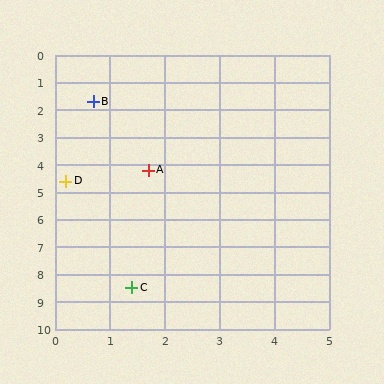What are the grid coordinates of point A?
Point A is at approximately (1.7, 4.2).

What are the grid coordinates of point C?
Point C is at approximately (1.4, 8.5).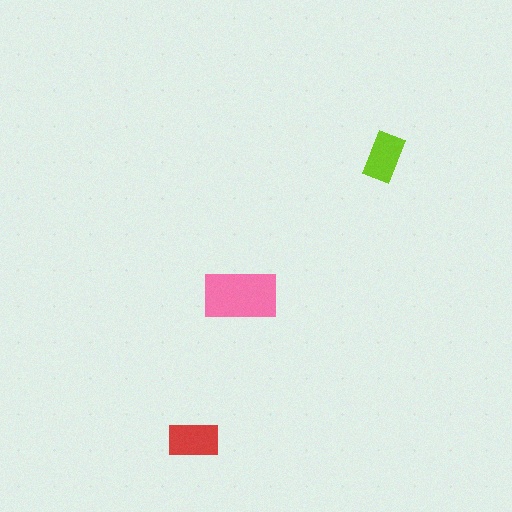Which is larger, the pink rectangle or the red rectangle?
The pink one.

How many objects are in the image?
There are 3 objects in the image.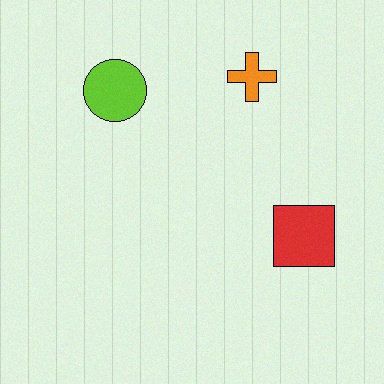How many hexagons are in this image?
There are no hexagons.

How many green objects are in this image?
There are no green objects.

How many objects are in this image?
There are 3 objects.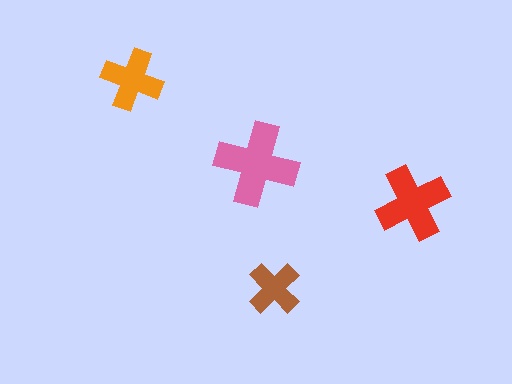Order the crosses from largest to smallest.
the pink one, the red one, the orange one, the brown one.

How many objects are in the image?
There are 4 objects in the image.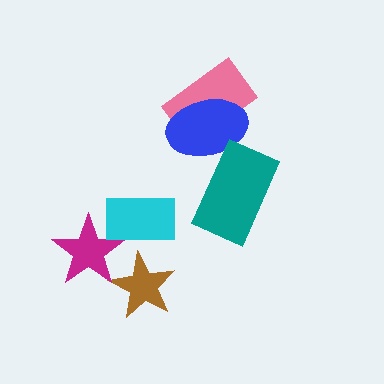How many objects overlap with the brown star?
1 object overlaps with the brown star.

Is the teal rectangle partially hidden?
No, no other shape covers it.